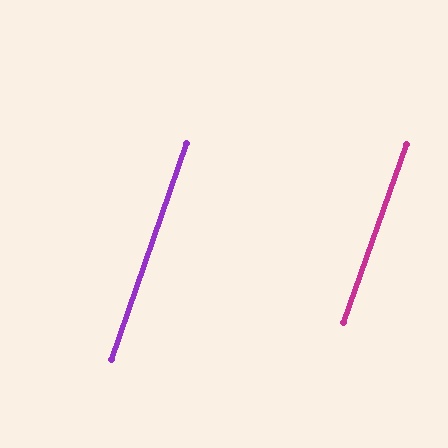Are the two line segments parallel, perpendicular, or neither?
Parallel — their directions differ by only 0.4°.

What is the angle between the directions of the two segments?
Approximately 0 degrees.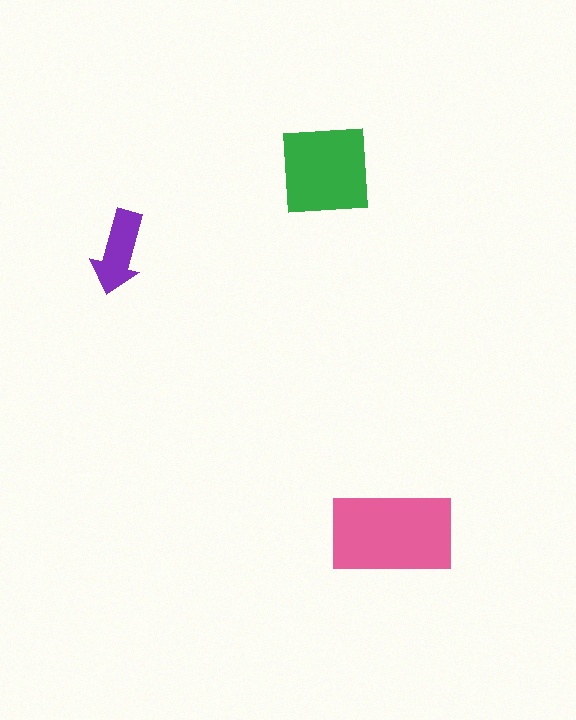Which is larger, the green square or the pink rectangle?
The pink rectangle.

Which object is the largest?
The pink rectangle.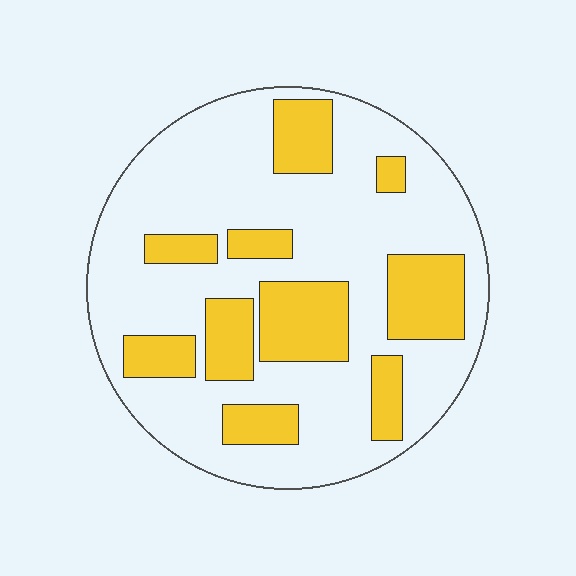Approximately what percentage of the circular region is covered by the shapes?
Approximately 30%.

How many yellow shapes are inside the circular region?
10.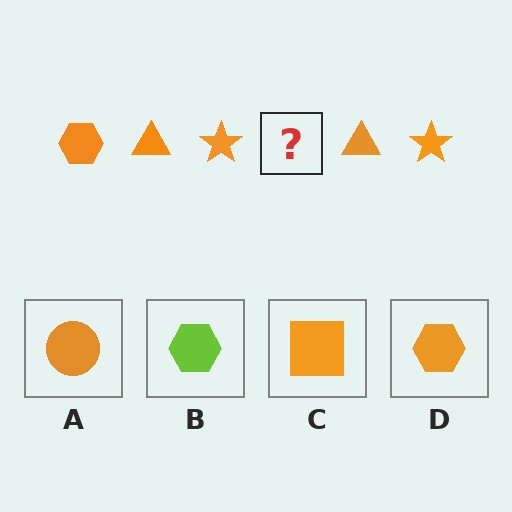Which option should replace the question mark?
Option D.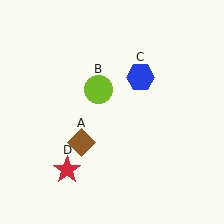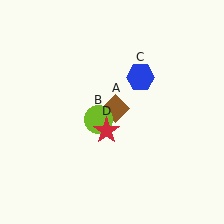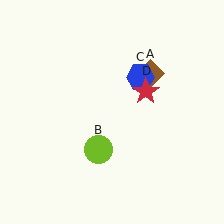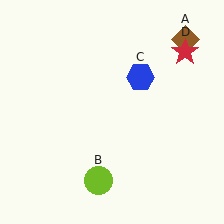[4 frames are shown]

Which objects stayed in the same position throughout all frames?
Blue hexagon (object C) remained stationary.